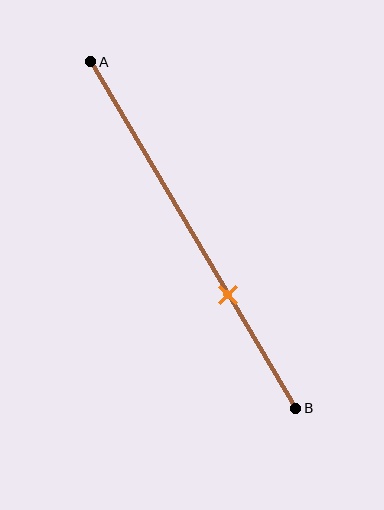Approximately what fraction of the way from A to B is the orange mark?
The orange mark is approximately 65% of the way from A to B.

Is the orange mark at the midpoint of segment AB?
No, the mark is at about 65% from A, not at the 50% midpoint.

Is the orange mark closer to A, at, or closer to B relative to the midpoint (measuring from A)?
The orange mark is closer to point B than the midpoint of segment AB.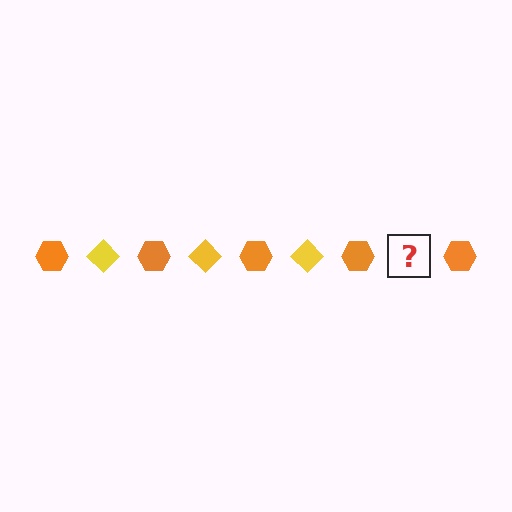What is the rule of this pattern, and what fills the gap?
The rule is that the pattern alternates between orange hexagon and yellow diamond. The gap should be filled with a yellow diamond.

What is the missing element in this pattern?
The missing element is a yellow diamond.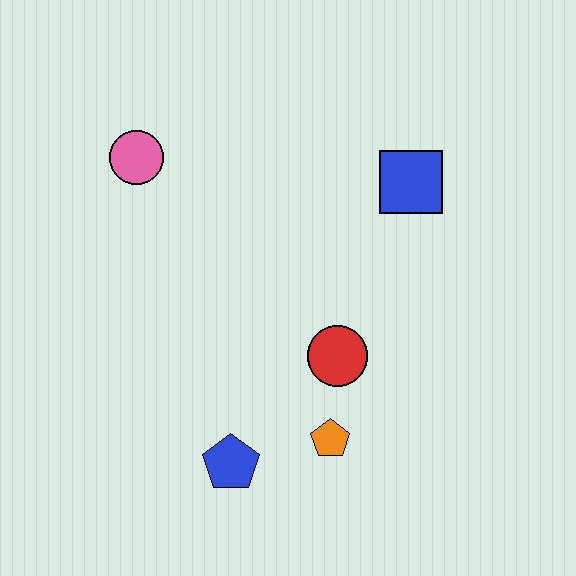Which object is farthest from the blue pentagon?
The blue square is farthest from the blue pentagon.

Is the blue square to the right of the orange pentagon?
Yes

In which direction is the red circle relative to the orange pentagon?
The red circle is above the orange pentagon.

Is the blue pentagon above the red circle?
No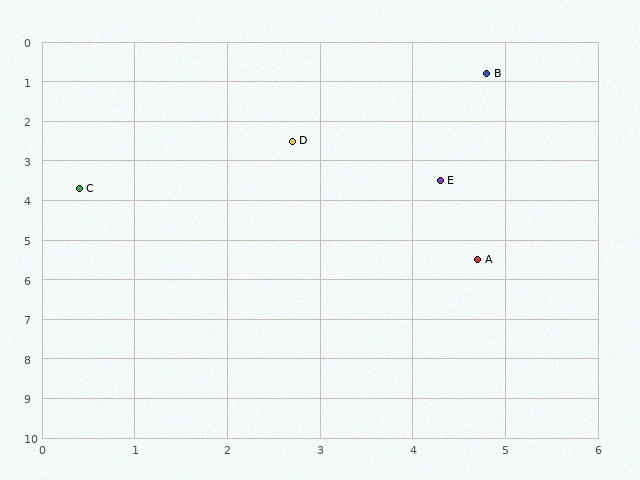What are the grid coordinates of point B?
Point B is at approximately (4.8, 0.8).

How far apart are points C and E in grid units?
Points C and E are about 3.9 grid units apart.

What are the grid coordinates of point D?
Point D is at approximately (2.7, 2.5).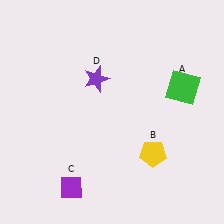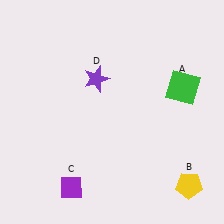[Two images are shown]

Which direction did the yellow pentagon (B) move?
The yellow pentagon (B) moved right.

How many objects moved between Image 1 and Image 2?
1 object moved between the two images.